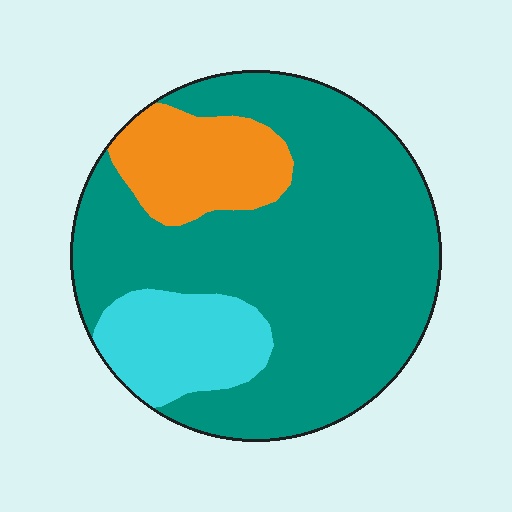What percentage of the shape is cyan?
Cyan covers about 15% of the shape.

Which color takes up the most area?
Teal, at roughly 70%.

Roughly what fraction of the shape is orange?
Orange covers around 15% of the shape.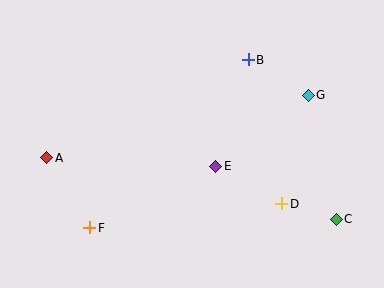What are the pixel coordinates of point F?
Point F is at (90, 228).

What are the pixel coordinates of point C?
Point C is at (336, 219).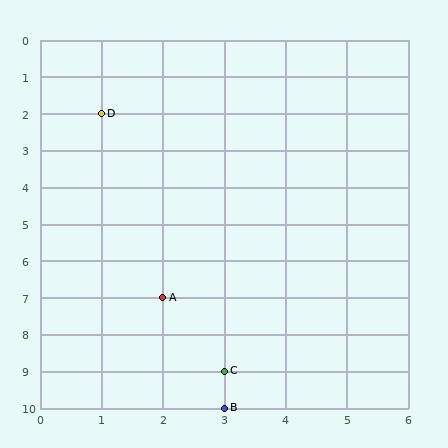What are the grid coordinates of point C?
Point C is at grid coordinates (3, 9).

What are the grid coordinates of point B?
Point B is at grid coordinates (3, 10).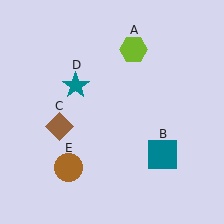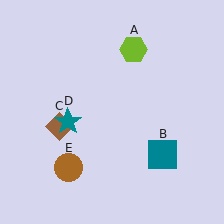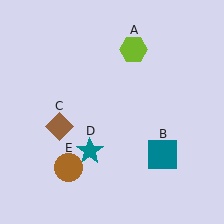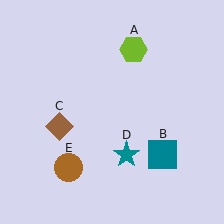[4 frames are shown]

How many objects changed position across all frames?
1 object changed position: teal star (object D).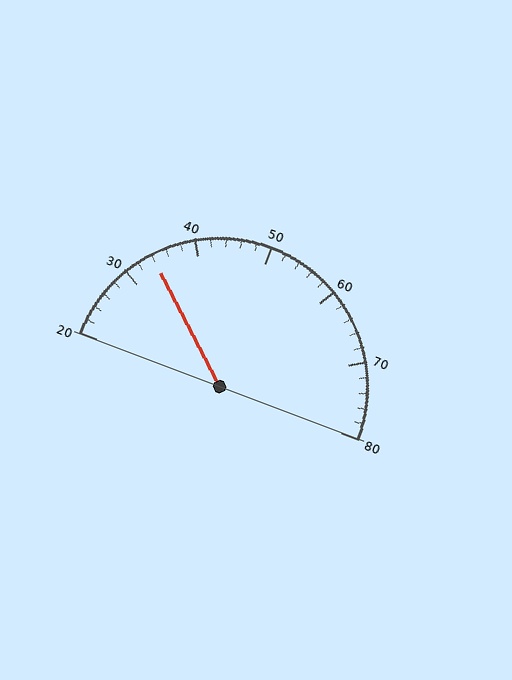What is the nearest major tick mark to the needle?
The nearest major tick mark is 30.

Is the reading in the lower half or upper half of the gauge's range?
The reading is in the lower half of the range (20 to 80).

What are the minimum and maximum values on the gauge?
The gauge ranges from 20 to 80.